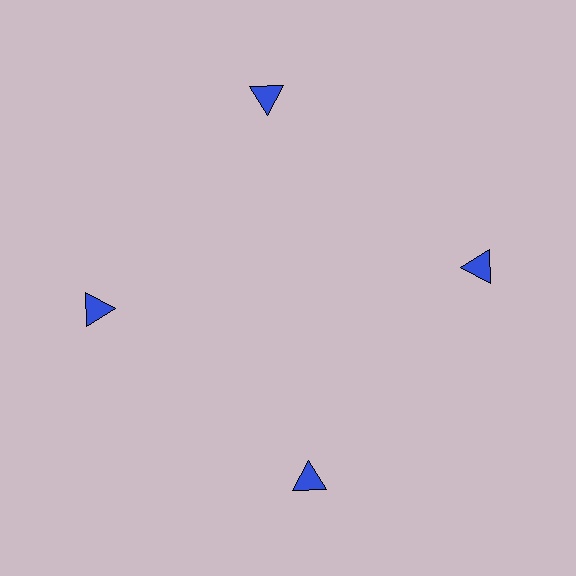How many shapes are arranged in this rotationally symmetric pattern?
There are 4 shapes, arranged in 4 groups of 1.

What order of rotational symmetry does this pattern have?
This pattern has 4-fold rotational symmetry.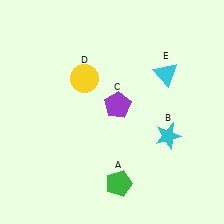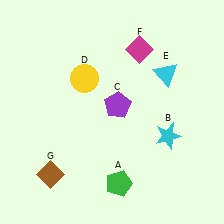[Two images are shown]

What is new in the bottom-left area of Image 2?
A brown diamond (G) was added in the bottom-left area of Image 2.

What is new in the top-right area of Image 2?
A magenta diamond (F) was added in the top-right area of Image 2.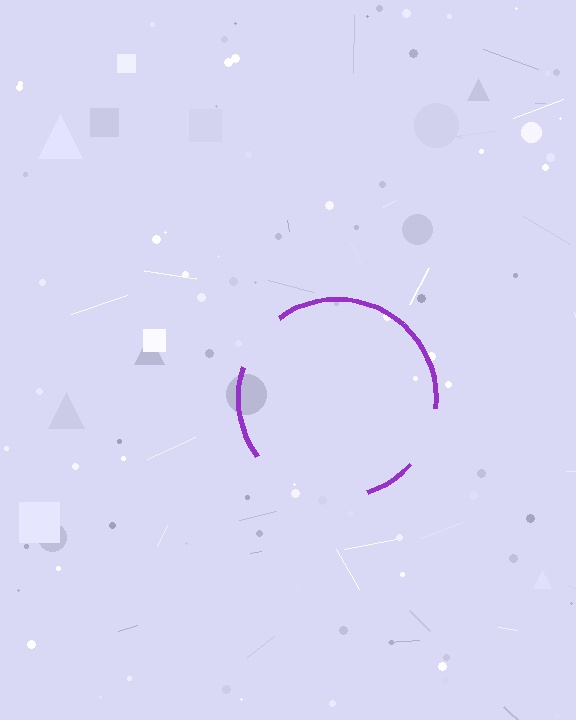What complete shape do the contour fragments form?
The contour fragments form a circle.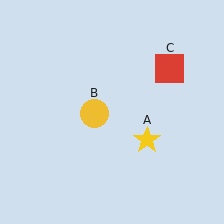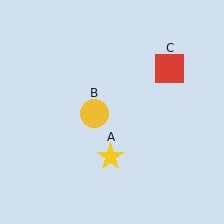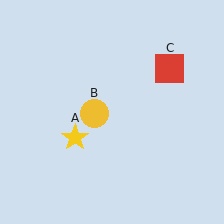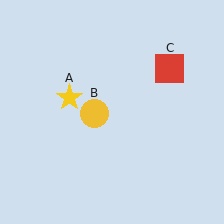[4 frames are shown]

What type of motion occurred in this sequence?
The yellow star (object A) rotated clockwise around the center of the scene.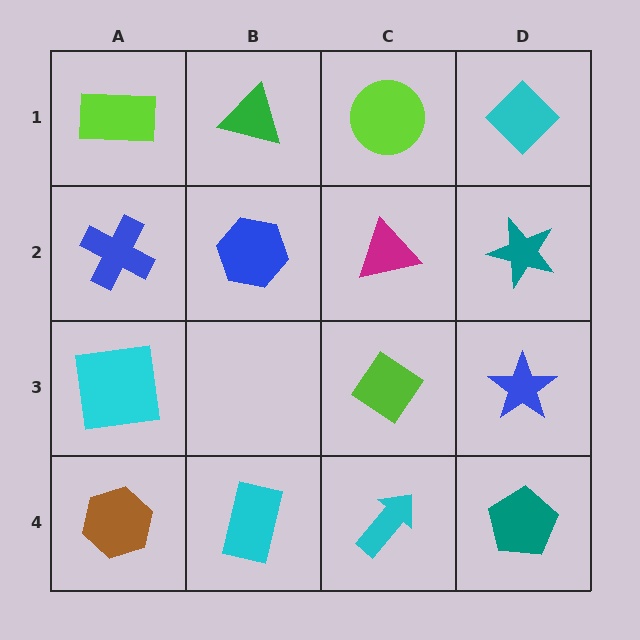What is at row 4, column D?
A teal pentagon.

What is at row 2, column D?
A teal star.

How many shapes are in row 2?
4 shapes.